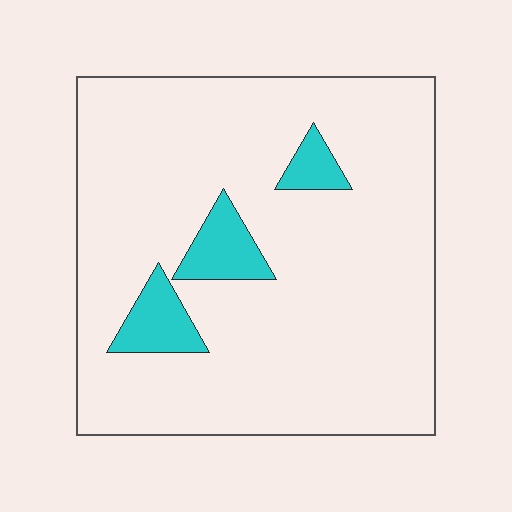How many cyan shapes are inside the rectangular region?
3.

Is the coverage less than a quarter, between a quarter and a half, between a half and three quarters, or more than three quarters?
Less than a quarter.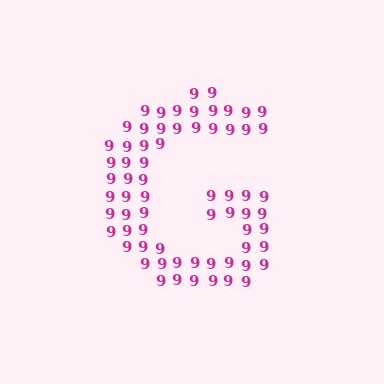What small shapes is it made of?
It is made of small digit 9's.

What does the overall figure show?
The overall figure shows the letter G.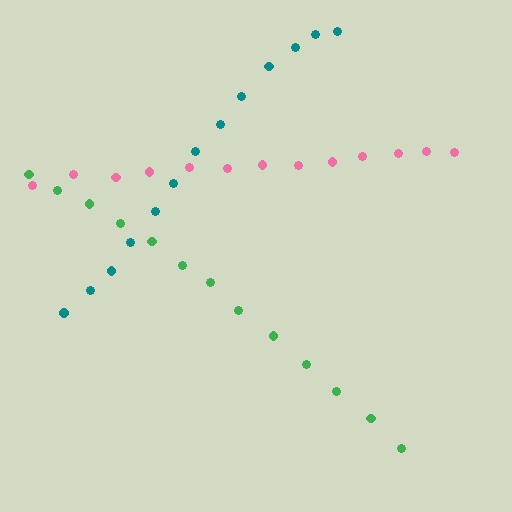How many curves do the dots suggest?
There are 3 distinct paths.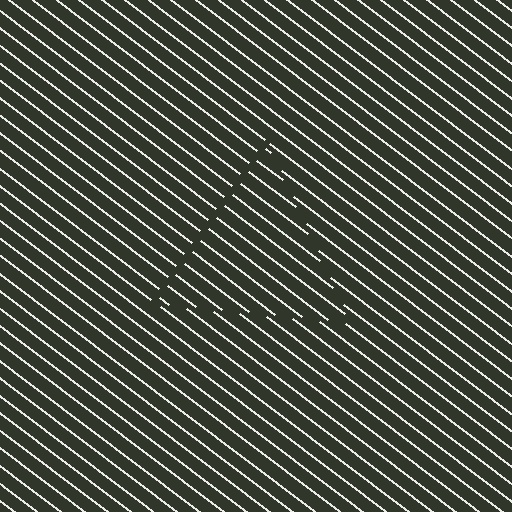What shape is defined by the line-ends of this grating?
An illusory triangle. The interior of the shape contains the same grating, shifted by half a period — the contour is defined by the phase discontinuity where line-ends from the inner and outer gratings abut.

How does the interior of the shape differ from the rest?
The interior of the shape contains the same grating, shifted by half a period — the contour is defined by the phase discontinuity where line-ends from the inner and outer gratings abut.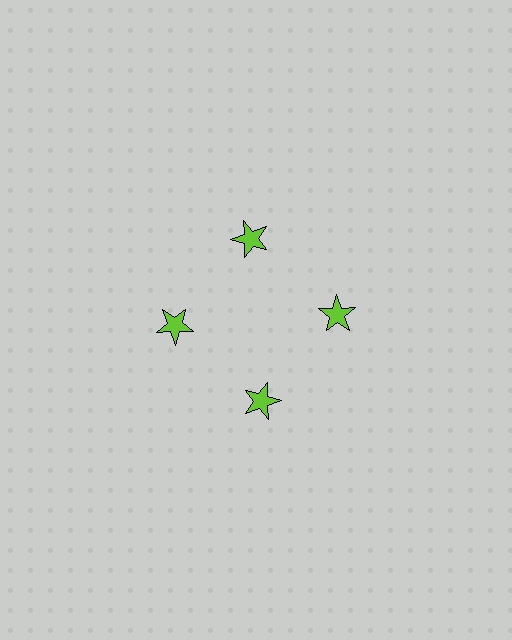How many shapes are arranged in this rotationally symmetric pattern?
There are 4 shapes, arranged in 4 groups of 1.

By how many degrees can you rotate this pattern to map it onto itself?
The pattern maps onto itself every 90 degrees of rotation.